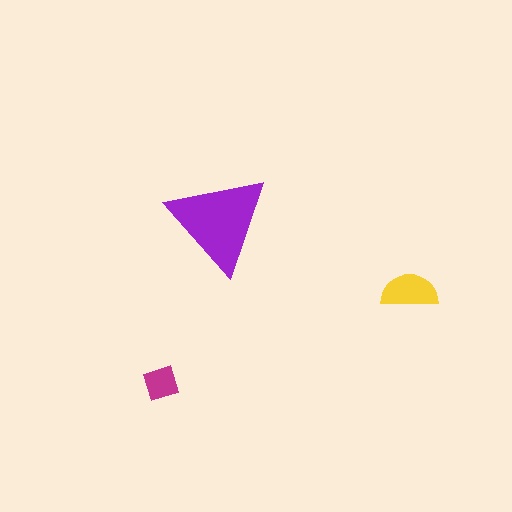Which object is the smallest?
The magenta diamond.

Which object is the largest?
The purple triangle.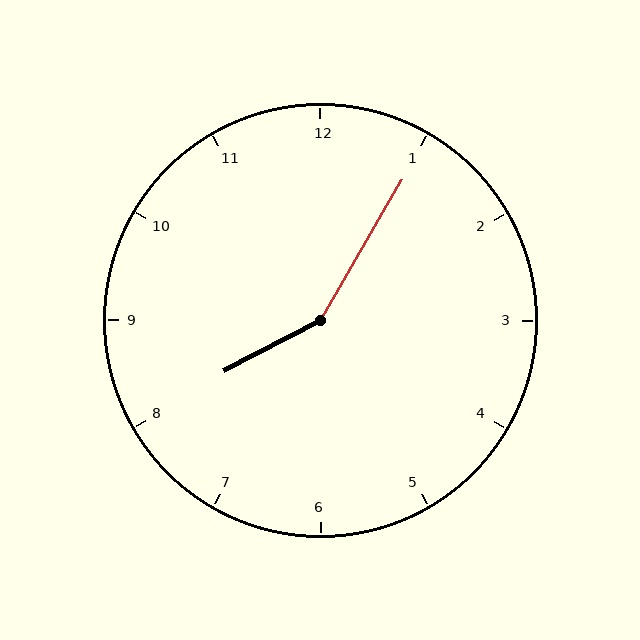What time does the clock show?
8:05.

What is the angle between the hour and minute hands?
Approximately 148 degrees.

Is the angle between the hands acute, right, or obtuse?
It is obtuse.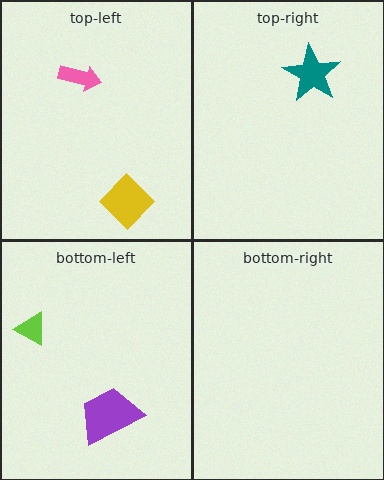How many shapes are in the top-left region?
2.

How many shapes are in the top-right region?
1.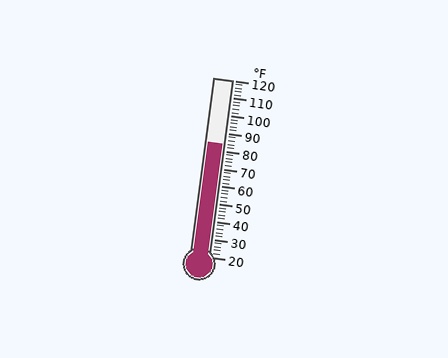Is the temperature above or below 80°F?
The temperature is above 80°F.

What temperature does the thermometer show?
The thermometer shows approximately 84°F.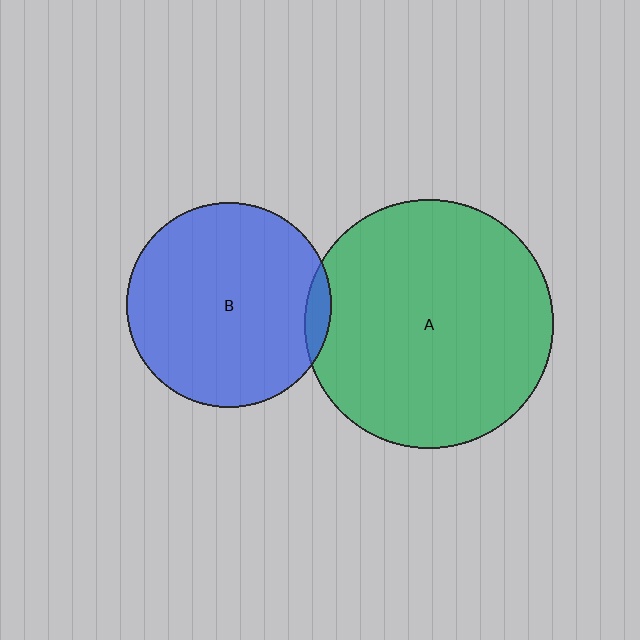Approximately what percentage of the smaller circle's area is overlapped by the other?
Approximately 5%.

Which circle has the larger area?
Circle A (green).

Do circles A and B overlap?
Yes.